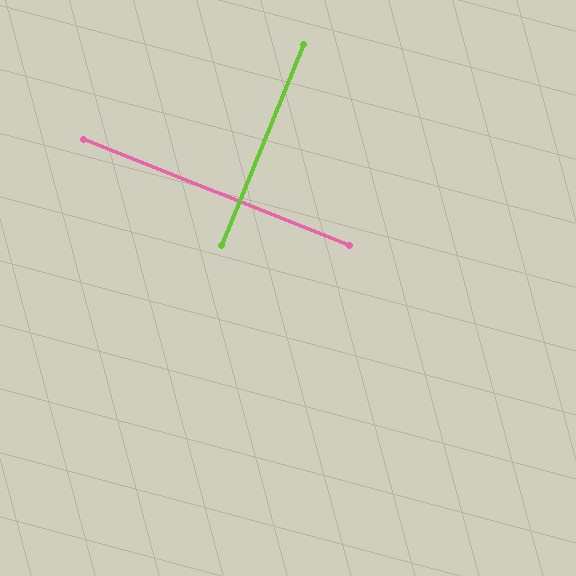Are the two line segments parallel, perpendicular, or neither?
Perpendicular — they meet at approximately 90°.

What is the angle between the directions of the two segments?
Approximately 90 degrees.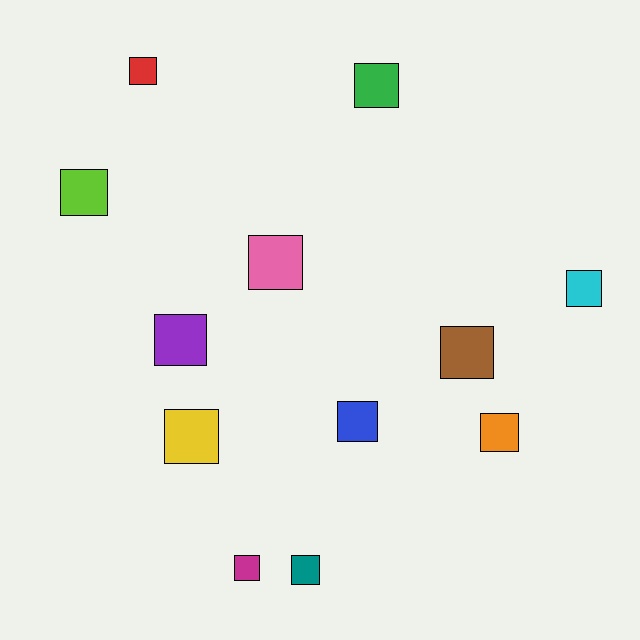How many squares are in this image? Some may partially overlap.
There are 12 squares.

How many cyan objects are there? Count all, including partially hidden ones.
There is 1 cyan object.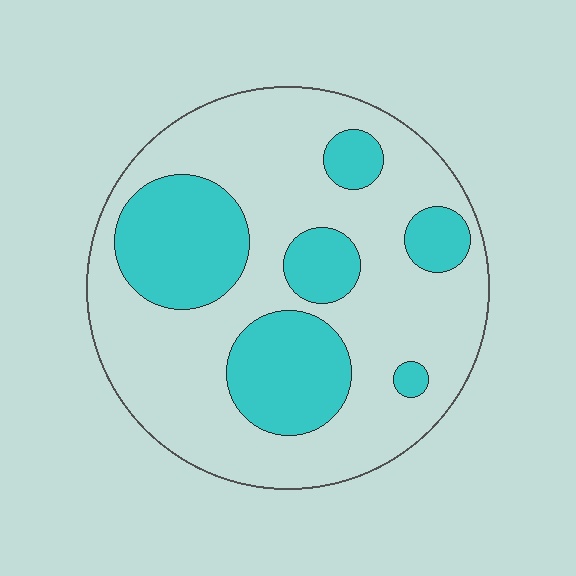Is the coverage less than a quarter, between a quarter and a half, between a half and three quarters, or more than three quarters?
Between a quarter and a half.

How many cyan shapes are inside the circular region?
6.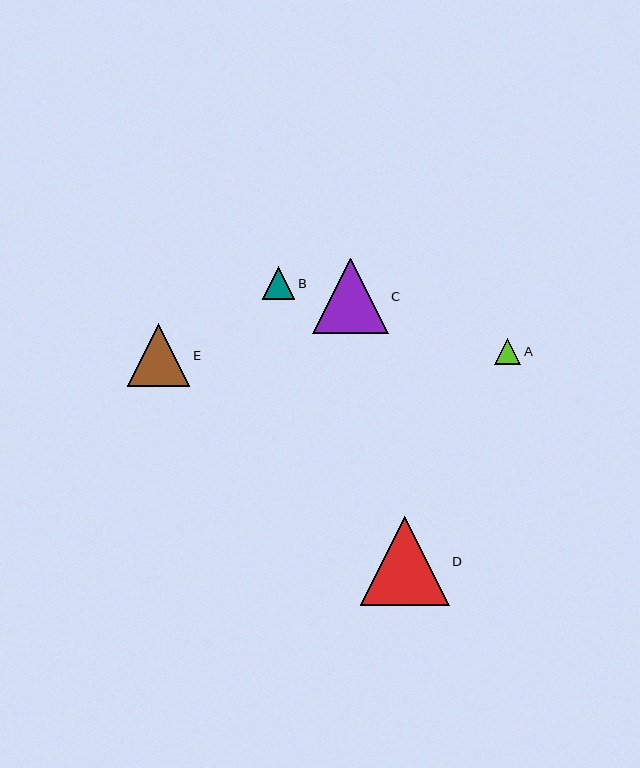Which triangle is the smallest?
Triangle A is the smallest with a size of approximately 26 pixels.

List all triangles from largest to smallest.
From largest to smallest: D, C, E, B, A.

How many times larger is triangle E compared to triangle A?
Triangle E is approximately 2.4 times the size of triangle A.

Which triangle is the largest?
Triangle D is the largest with a size of approximately 89 pixels.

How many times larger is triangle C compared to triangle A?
Triangle C is approximately 2.9 times the size of triangle A.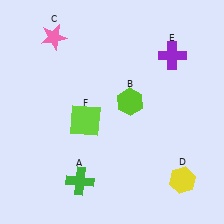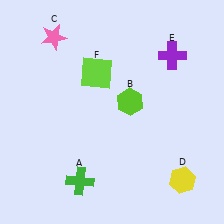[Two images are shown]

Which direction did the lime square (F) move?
The lime square (F) moved up.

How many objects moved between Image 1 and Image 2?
1 object moved between the two images.